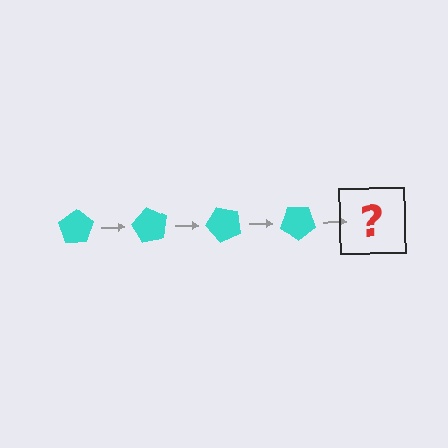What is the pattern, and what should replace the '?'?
The pattern is that the pentagon rotates 60 degrees each step. The '?' should be a cyan pentagon rotated 240 degrees.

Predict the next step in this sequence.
The next step is a cyan pentagon rotated 240 degrees.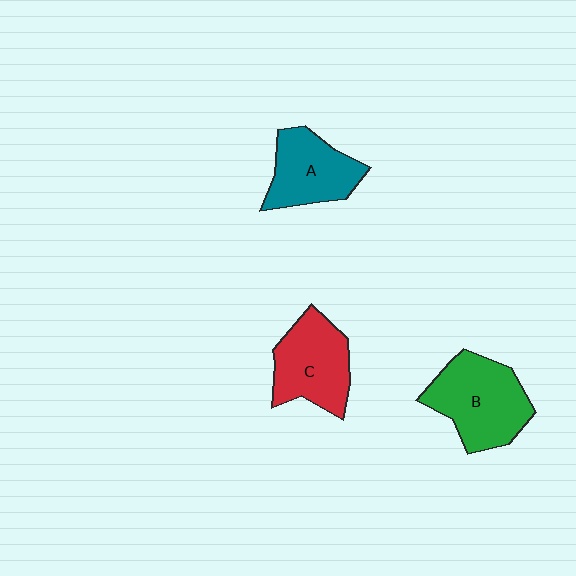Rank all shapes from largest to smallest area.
From largest to smallest: B (green), C (red), A (teal).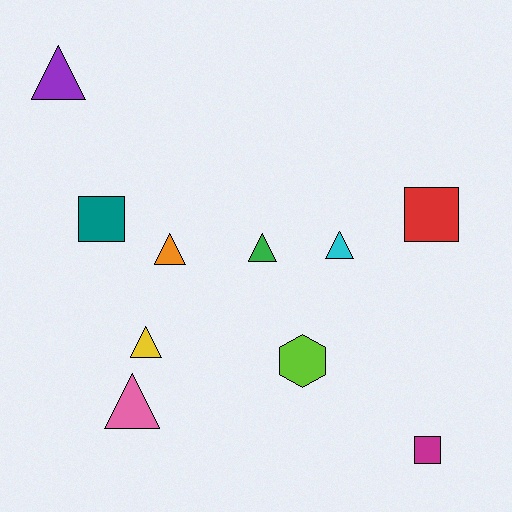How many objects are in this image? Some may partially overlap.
There are 10 objects.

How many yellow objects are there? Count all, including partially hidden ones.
There is 1 yellow object.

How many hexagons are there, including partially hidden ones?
There is 1 hexagon.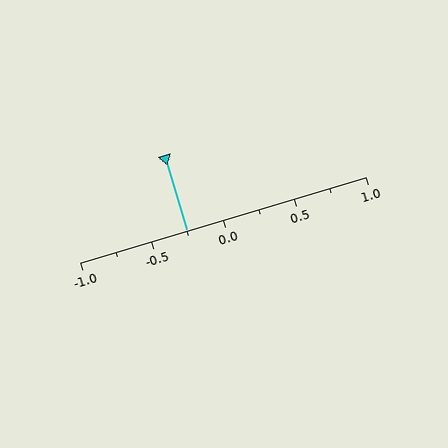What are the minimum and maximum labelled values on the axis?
The axis runs from -1.0 to 1.0.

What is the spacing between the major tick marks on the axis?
The major ticks are spaced 0.5 apart.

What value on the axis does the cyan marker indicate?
The marker indicates approximately -0.25.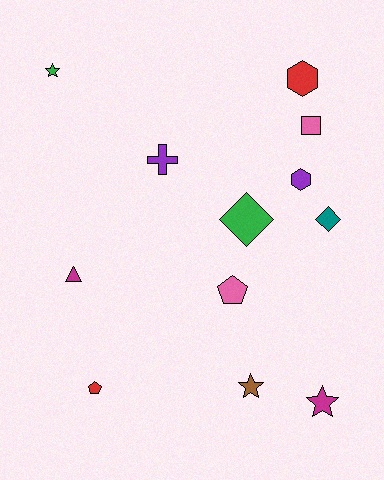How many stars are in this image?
There are 3 stars.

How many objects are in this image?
There are 12 objects.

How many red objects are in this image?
There are 2 red objects.